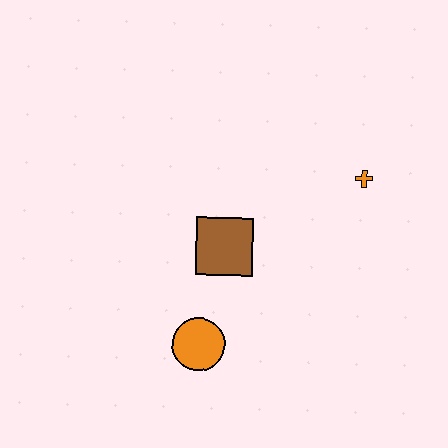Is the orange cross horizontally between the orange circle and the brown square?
No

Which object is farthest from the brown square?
The orange cross is farthest from the brown square.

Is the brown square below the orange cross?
Yes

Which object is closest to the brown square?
The orange circle is closest to the brown square.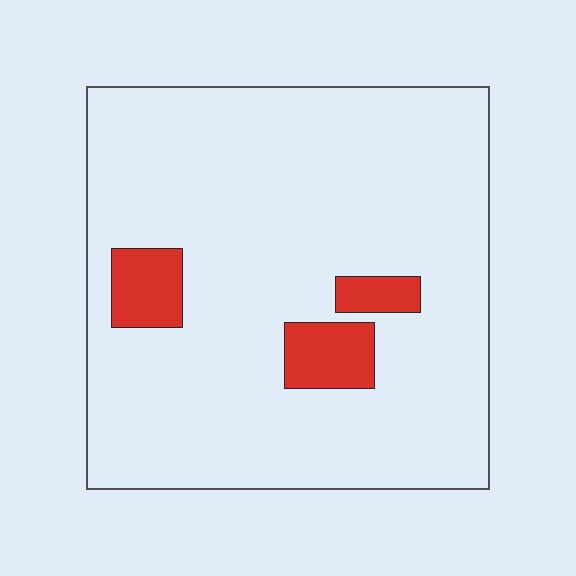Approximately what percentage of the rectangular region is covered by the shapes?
Approximately 10%.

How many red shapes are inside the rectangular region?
3.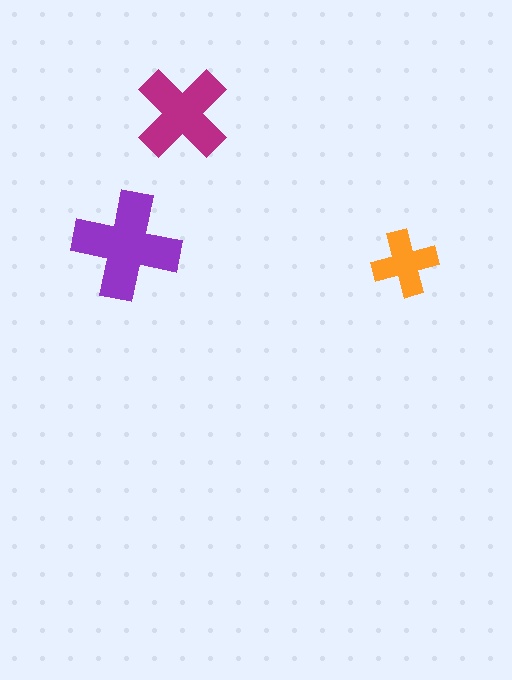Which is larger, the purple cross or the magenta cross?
The purple one.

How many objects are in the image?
There are 3 objects in the image.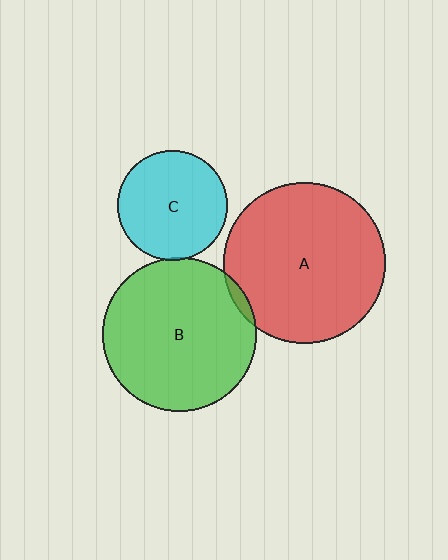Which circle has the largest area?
Circle A (red).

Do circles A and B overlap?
Yes.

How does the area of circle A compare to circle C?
Approximately 2.1 times.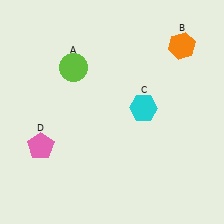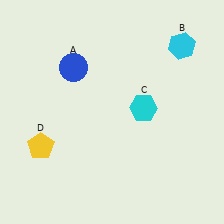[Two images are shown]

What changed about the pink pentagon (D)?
In Image 1, D is pink. In Image 2, it changed to yellow.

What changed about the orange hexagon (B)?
In Image 1, B is orange. In Image 2, it changed to cyan.